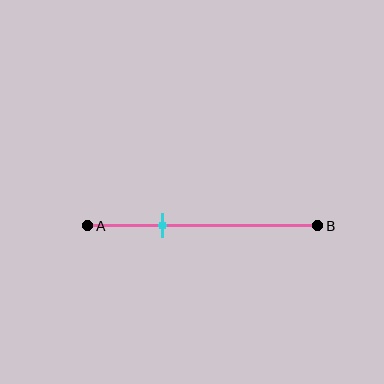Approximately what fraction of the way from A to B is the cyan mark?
The cyan mark is approximately 35% of the way from A to B.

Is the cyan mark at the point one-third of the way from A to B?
Yes, the mark is approximately at the one-third point.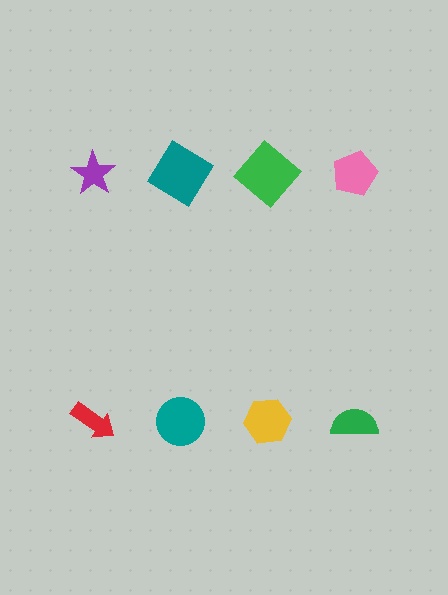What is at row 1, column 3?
A green diamond.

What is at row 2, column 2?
A teal circle.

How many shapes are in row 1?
4 shapes.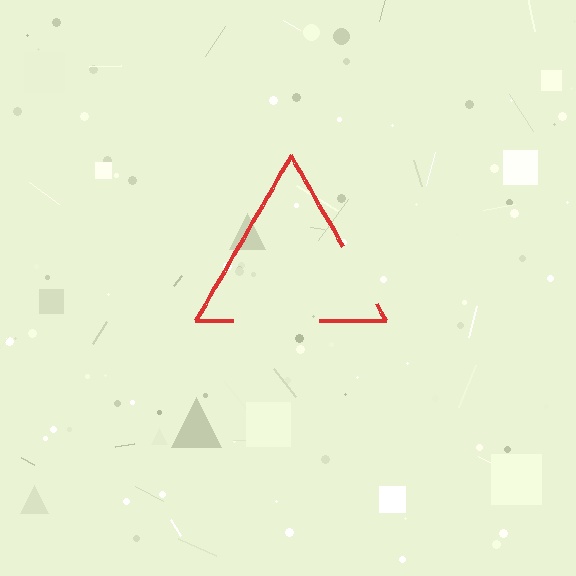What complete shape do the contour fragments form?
The contour fragments form a triangle.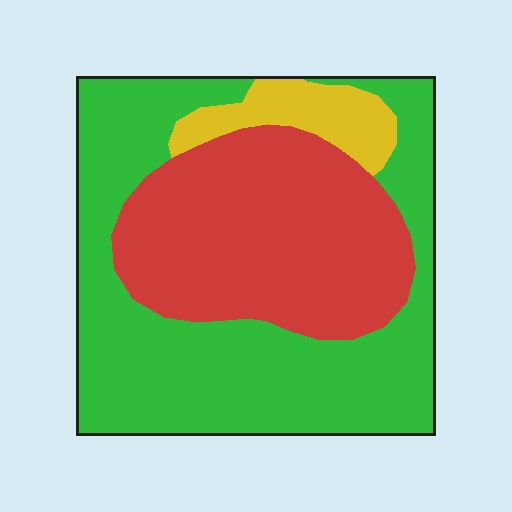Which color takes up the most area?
Green, at roughly 55%.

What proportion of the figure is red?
Red takes up about three eighths (3/8) of the figure.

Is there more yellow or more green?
Green.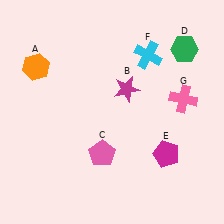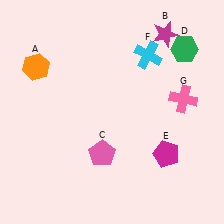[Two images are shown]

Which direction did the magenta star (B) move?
The magenta star (B) moved up.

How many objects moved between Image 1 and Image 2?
1 object moved between the two images.